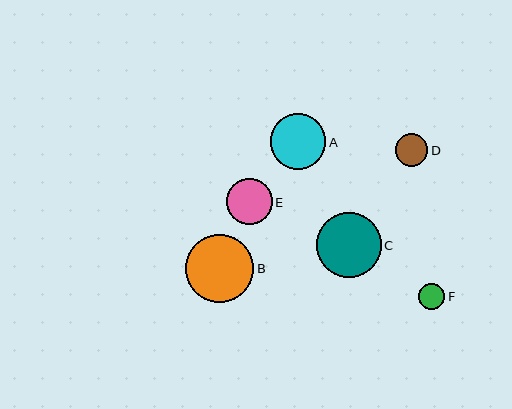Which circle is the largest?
Circle B is the largest with a size of approximately 68 pixels.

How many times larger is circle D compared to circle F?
Circle D is approximately 1.3 times the size of circle F.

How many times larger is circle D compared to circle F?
Circle D is approximately 1.3 times the size of circle F.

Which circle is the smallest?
Circle F is the smallest with a size of approximately 26 pixels.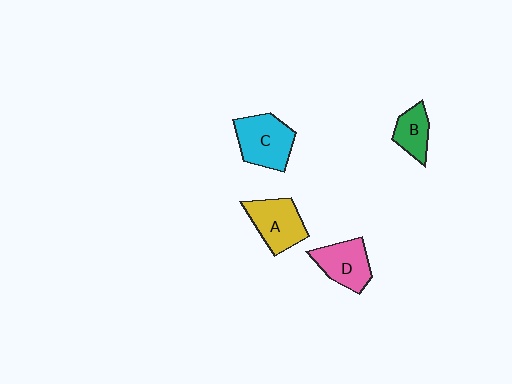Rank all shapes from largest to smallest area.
From largest to smallest: C (cyan), A (yellow), D (pink), B (green).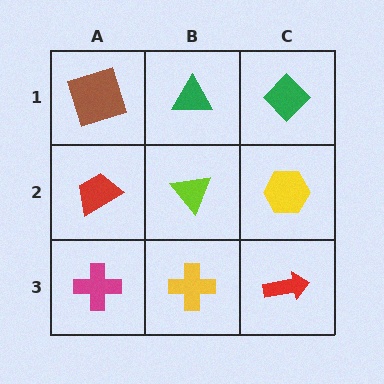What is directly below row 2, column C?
A red arrow.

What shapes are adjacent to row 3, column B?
A lime triangle (row 2, column B), a magenta cross (row 3, column A), a red arrow (row 3, column C).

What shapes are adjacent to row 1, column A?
A red trapezoid (row 2, column A), a green triangle (row 1, column B).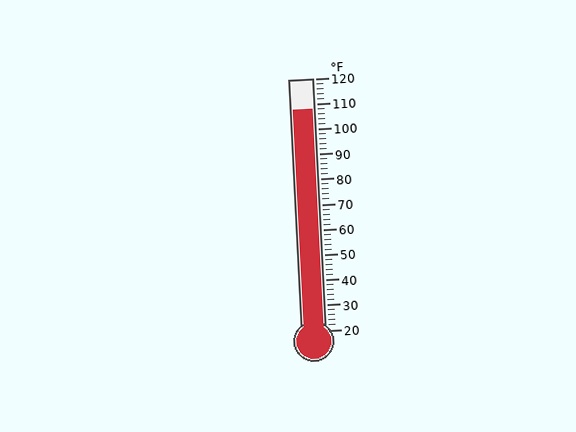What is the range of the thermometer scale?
The thermometer scale ranges from 20°F to 120°F.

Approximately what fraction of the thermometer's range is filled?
The thermometer is filled to approximately 90% of its range.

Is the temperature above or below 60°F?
The temperature is above 60°F.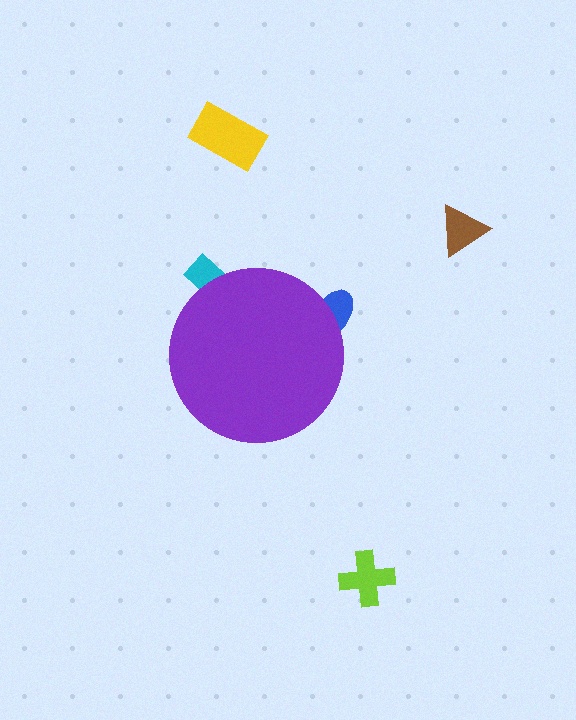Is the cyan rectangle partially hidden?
Yes, the cyan rectangle is partially hidden behind the purple circle.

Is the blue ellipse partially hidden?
Yes, the blue ellipse is partially hidden behind the purple circle.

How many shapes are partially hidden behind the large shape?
2 shapes are partially hidden.